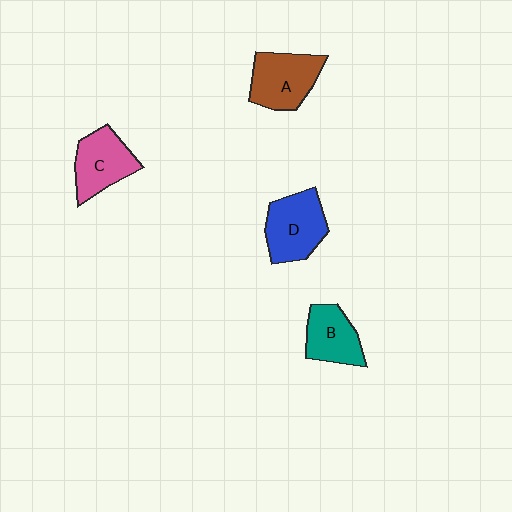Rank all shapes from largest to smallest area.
From largest to smallest: D (blue), A (brown), C (pink), B (teal).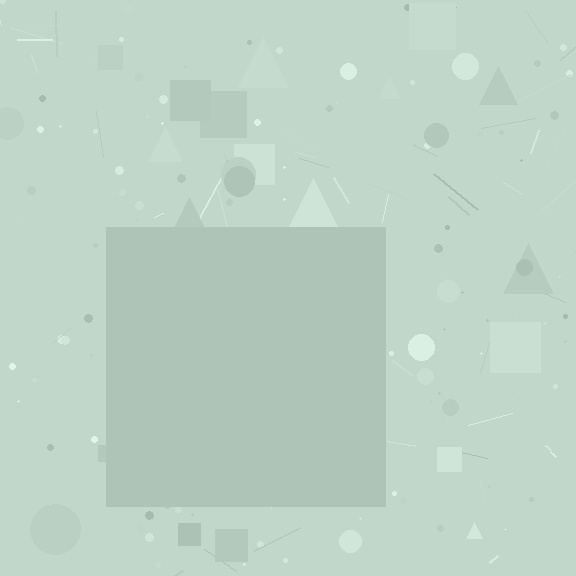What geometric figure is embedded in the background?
A square is embedded in the background.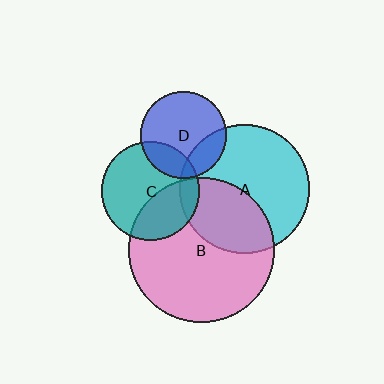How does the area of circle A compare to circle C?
Approximately 1.7 times.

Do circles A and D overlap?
Yes.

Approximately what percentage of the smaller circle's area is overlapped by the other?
Approximately 20%.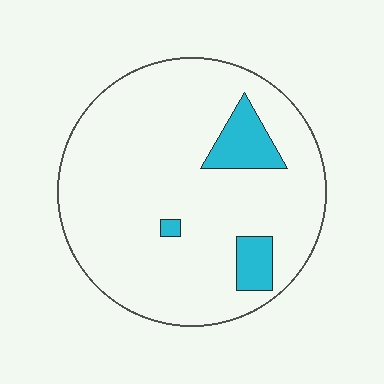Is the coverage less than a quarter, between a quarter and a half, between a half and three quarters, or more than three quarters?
Less than a quarter.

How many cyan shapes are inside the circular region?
3.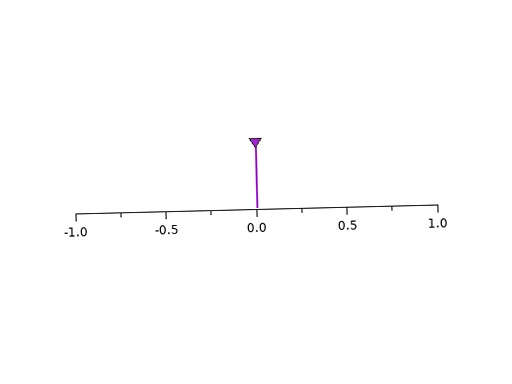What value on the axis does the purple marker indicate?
The marker indicates approximately 0.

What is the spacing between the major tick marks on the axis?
The major ticks are spaced 0.5 apart.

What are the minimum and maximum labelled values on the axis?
The axis runs from -1.0 to 1.0.